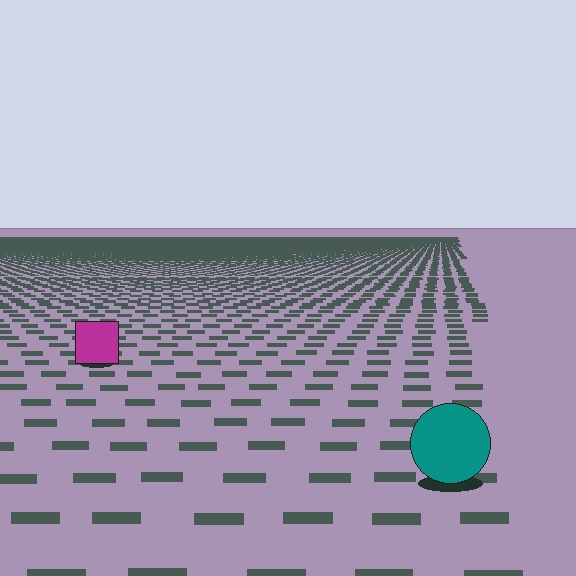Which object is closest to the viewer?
The teal circle is closest. The texture marks near it are larger and more spread out.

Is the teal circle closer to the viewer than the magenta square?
Yes. The teal circle is closer — you can tell from the texture gradient: the ground texture is coarser near it.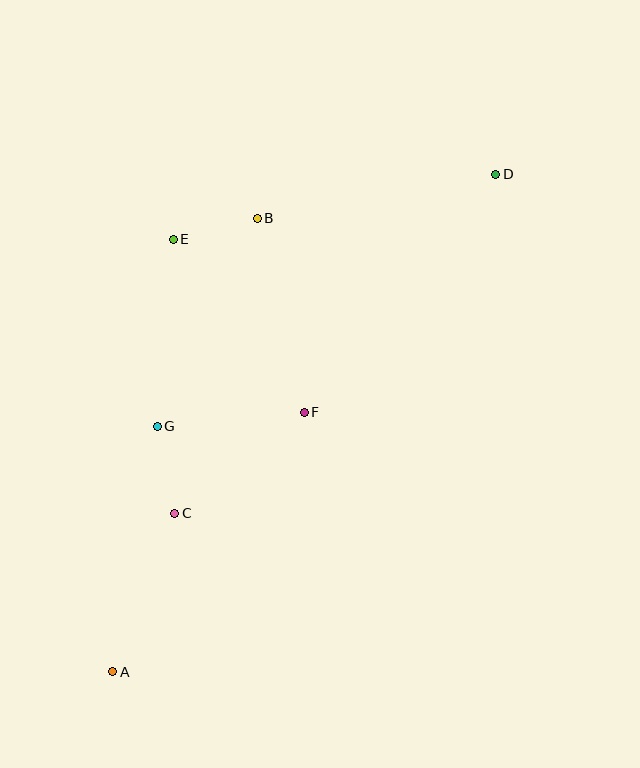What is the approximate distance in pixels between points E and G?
The distance between E and G is approximately 188 pixels.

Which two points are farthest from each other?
Points A and D are farthest from each other.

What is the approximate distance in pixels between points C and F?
The distance between C and F is approximately 165 pixels.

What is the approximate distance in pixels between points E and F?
The distance between E and F is approximately 217 pixels.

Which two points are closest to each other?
Points B and E are closest to each other.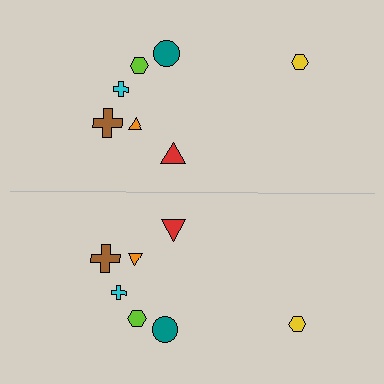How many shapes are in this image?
There are 14 shapes in this image.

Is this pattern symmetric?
Yes, this pattern has bilateral (reflection) symmetry.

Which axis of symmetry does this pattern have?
The pattern has a horizontal axis of symmetry running through the center of the image.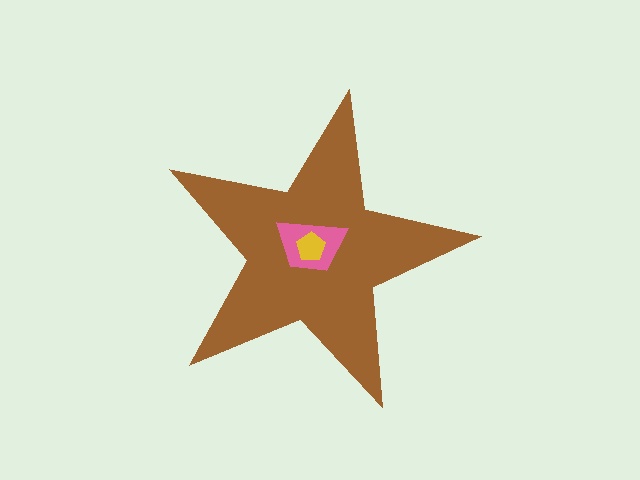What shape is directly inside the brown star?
The pink trapezoid.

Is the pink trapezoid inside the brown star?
Yes.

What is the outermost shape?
The brown star.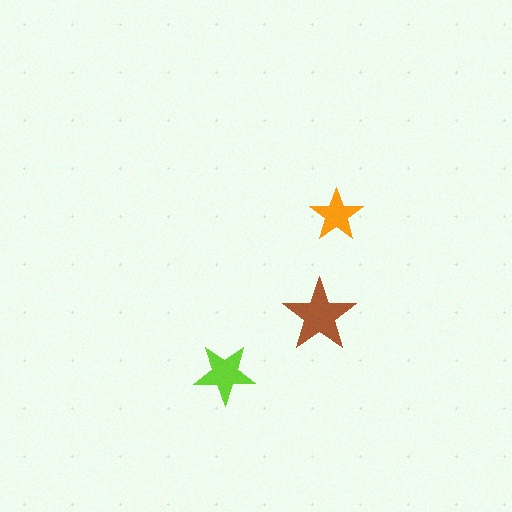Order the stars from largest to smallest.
the brown one, the lime one, the orange one.